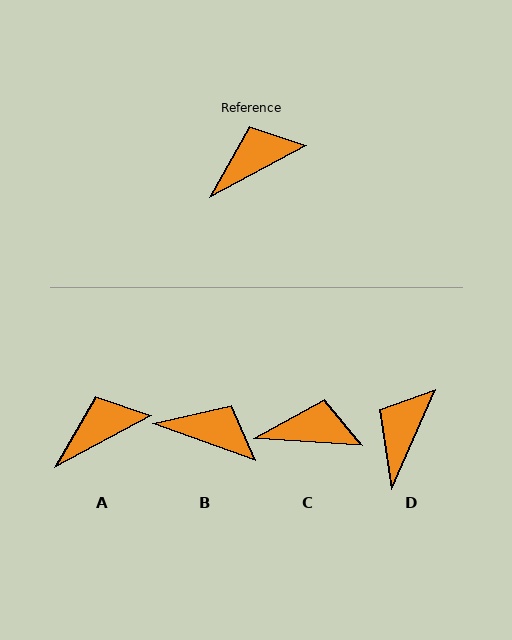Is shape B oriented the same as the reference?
No, it is off by about 48 degrees.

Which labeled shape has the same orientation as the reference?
A.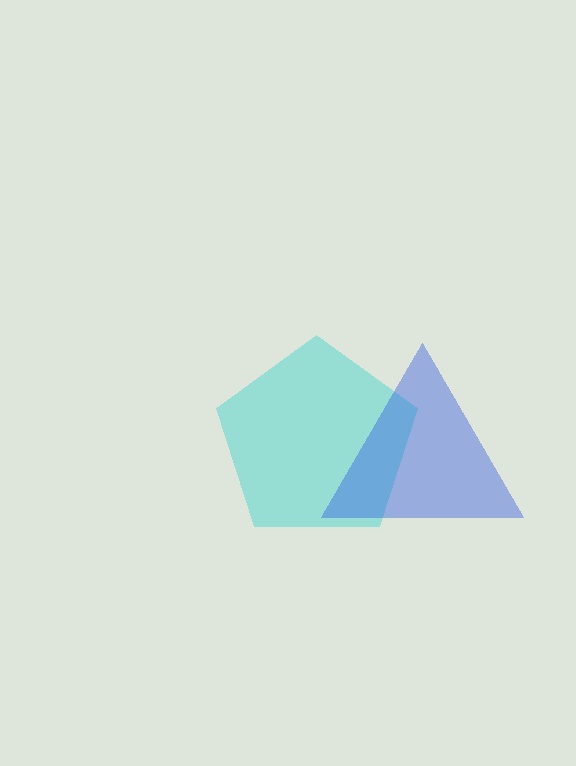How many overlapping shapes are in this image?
There are 2 overlapping shapes in the image.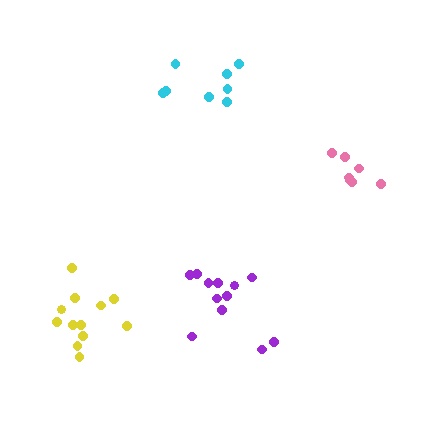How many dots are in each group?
Group 1: 8 dots, Group 2: 7 dots, Group 3: 12 dots, Group 4: 12 dots (39 total).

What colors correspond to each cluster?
The clusters are colored: cyan, pink, purple, yellow.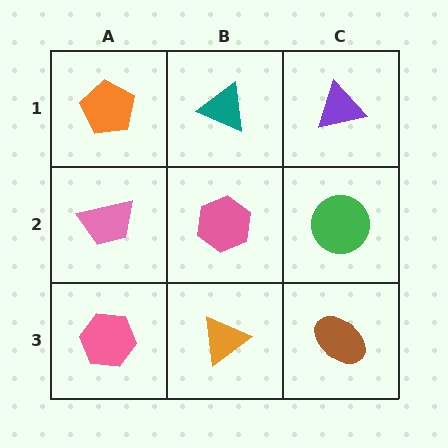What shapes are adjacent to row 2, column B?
A teal triangle (row 1, column B), an orange triangle (row 3, column B), a pink trapezoid (row 2, column A), a green circle (row 2, column C).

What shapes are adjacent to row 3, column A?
A pink trapezoid (row 2, column A), an orange triangle (row 3, column B).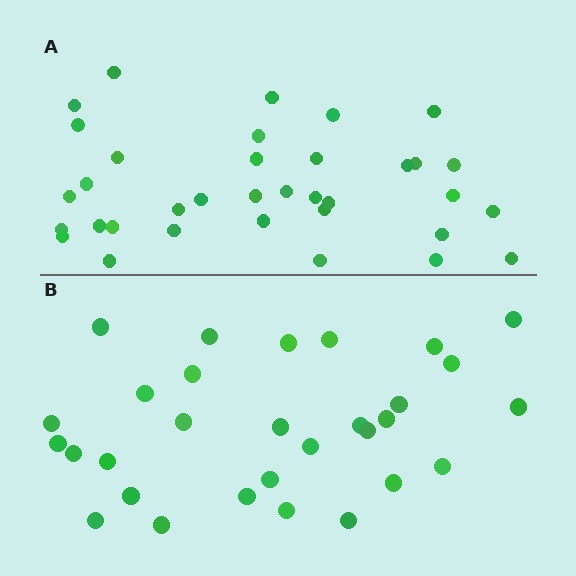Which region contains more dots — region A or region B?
Region A (the top region) has more dots.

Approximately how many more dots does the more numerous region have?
Region A has about 5 more dots than region B.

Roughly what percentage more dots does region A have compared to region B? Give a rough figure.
About 15% more.